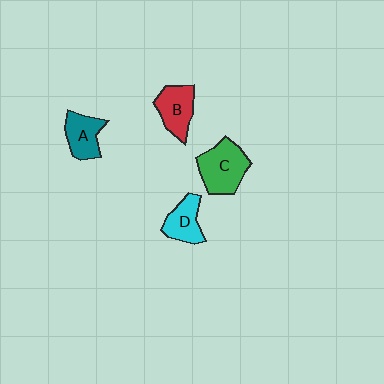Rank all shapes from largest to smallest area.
From largest to smallest: C (green), B (red), A (teal), D (cyan).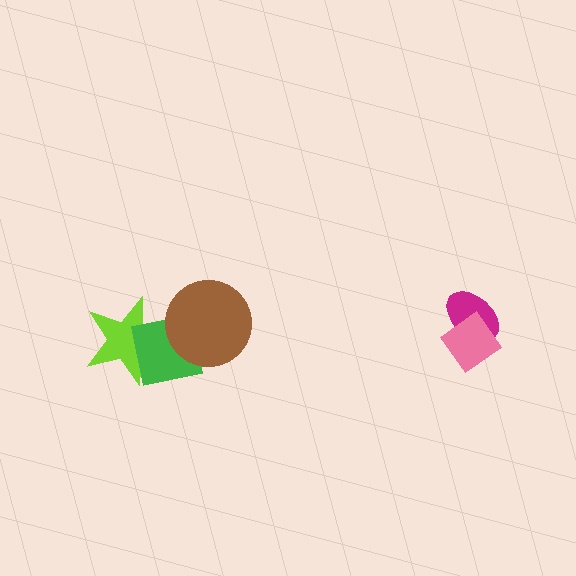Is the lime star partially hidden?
Yes, it is partially covered by another shape.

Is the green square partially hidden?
Yes, it is partially covered by another shape.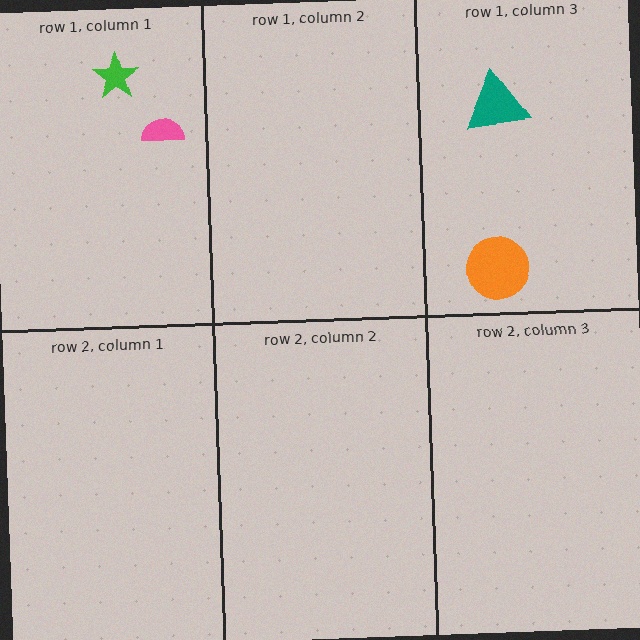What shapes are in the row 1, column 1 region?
The pink semicircle, the green star.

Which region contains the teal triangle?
The row 1, column 3 region.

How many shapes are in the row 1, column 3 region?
2.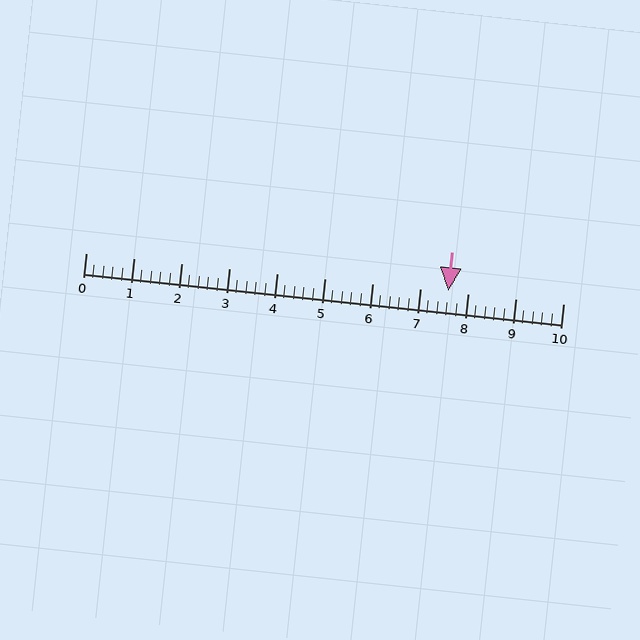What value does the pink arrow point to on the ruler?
The pink arrow points to approximately 7.6.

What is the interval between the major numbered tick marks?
The major tick marks are spaced 1 units apart.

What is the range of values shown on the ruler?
The ruler shows values from 0 to 10.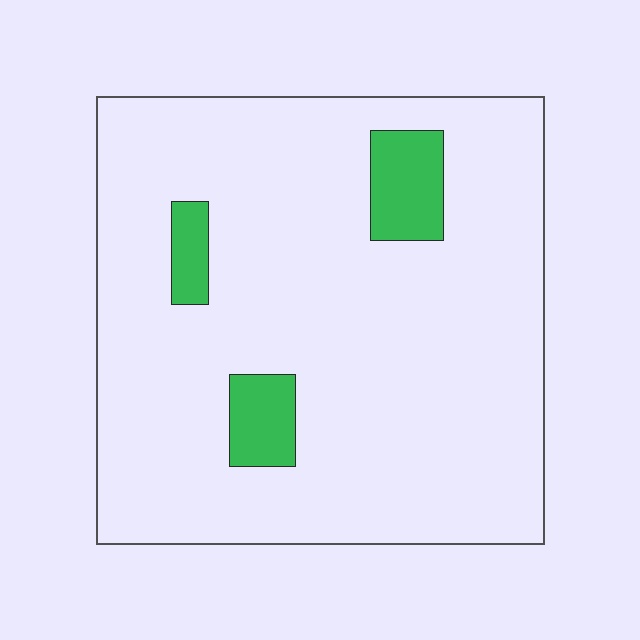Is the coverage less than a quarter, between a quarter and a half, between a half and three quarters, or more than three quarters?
Less than a quarter.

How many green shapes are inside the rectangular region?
3.